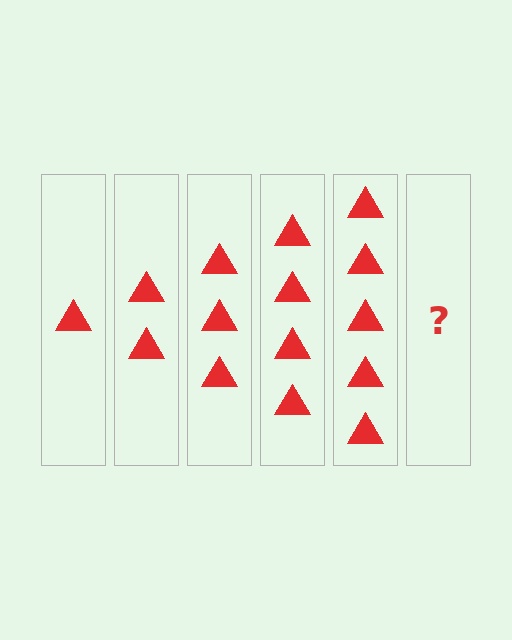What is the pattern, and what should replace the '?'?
The pattern is that each step adds one more triangle. The '?' should be 6 triangles.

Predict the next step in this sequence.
The next step is 6 triangles.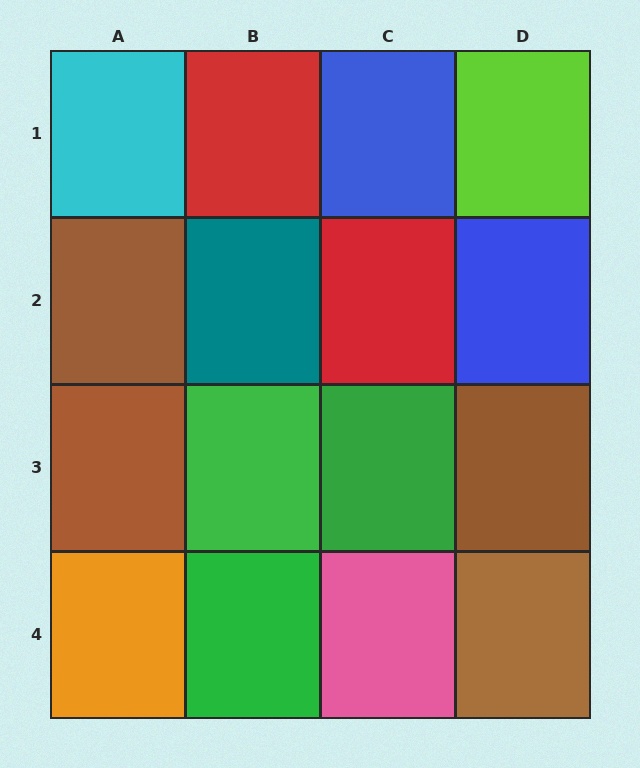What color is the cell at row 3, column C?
Green.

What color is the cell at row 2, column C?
Red.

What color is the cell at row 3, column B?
Green.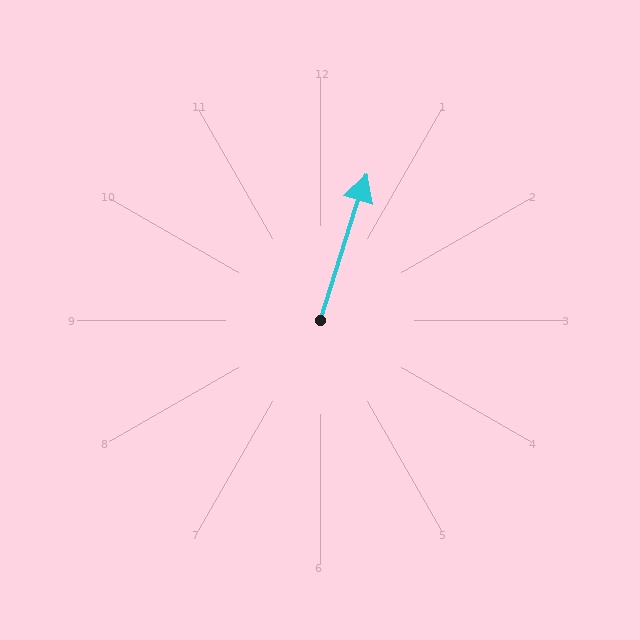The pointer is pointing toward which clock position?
Roughly 1 o'clock.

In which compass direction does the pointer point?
North.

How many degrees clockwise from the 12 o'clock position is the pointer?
Approximately 18 degrees.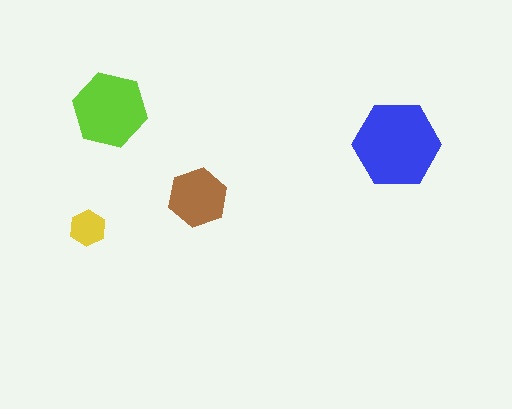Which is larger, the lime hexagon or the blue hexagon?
The blue one.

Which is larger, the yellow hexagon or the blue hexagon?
The blue one.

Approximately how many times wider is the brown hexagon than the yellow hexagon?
About 1.5 times wider.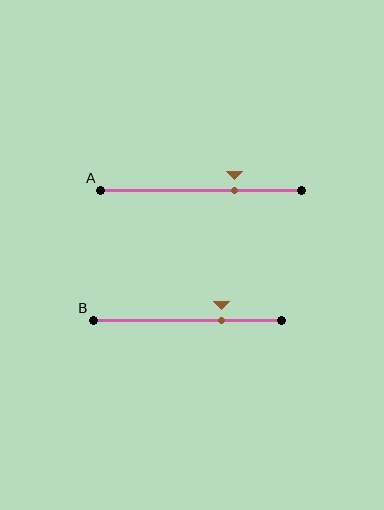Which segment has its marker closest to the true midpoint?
Segment A has its marker closest to the true midpoint.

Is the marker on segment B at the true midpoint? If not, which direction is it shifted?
No, the marker on segment B is shifted to the right by about 18% of the segment length.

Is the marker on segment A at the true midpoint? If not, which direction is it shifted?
No, the marker on segment A is shifted to the right by about 17% of the segment length.